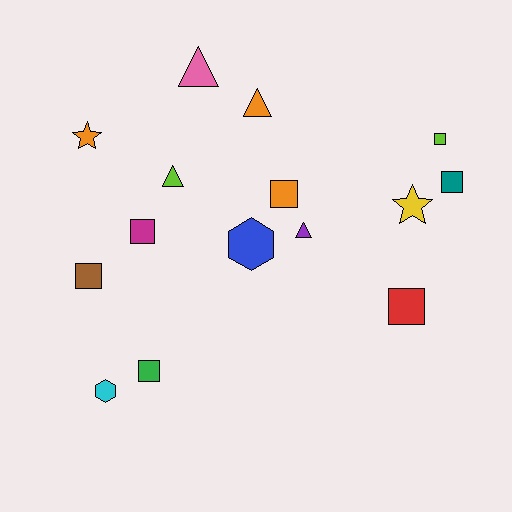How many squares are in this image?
There are 7 squares.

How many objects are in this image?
There are 15 objects.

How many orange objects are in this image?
There are 3 orange objects.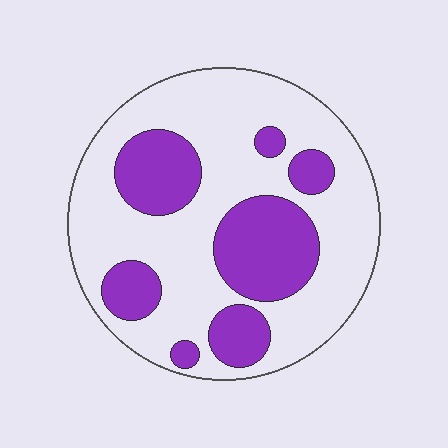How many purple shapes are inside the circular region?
7.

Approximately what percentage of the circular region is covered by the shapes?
Approximately 30%.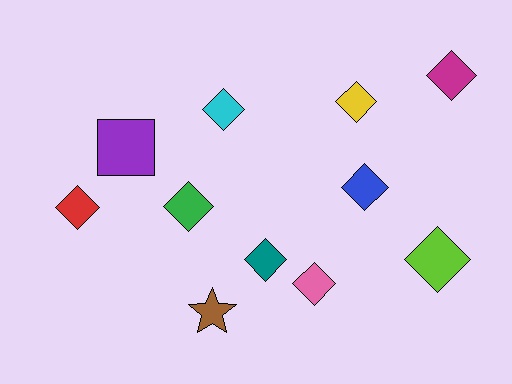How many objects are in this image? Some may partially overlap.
There are 11 objects.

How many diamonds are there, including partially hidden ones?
There are 9 diamonds.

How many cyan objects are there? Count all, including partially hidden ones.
There is 1 cyan object.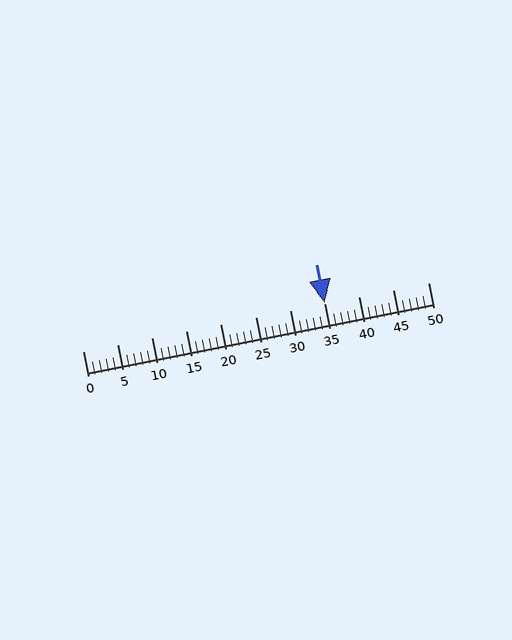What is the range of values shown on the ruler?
The ruler shows values from 0 to 50.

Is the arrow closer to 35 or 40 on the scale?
The arrow is closer to 35.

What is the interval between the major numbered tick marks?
The major tick marks are spaced 5 units apart.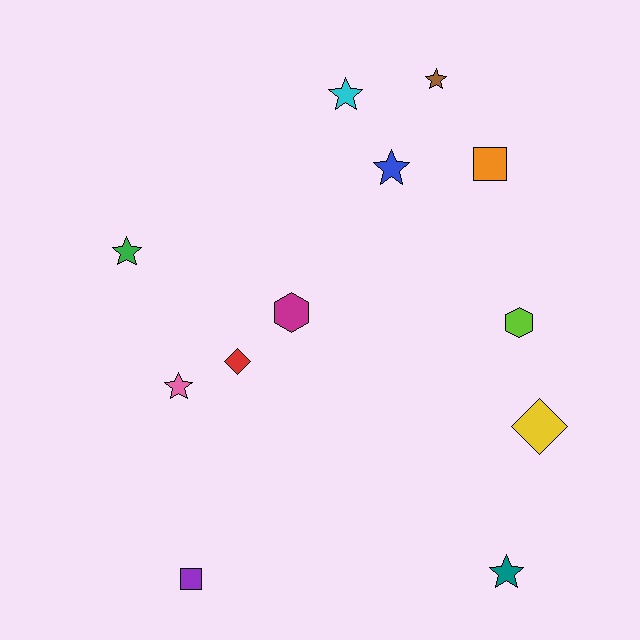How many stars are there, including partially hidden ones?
There are 6 stars.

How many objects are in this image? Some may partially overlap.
There are 12 objects.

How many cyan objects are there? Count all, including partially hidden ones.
There is 1 cyan object.